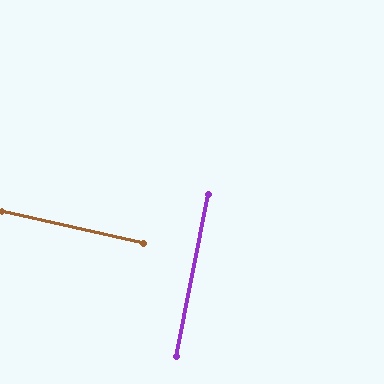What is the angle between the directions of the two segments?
Approximately 88 degrees.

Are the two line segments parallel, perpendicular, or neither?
Perpendicular — they meet at approximately 88°.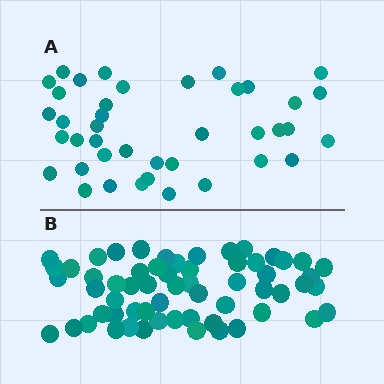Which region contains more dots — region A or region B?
Region B (the bottom region) has more dots.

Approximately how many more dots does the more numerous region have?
Region B has approximately 20 more dots than region A.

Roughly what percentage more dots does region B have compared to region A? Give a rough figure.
About 50% more.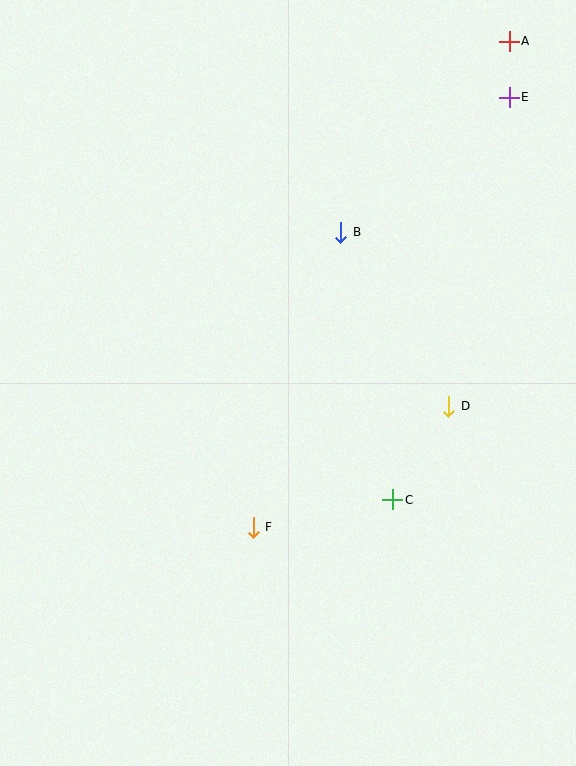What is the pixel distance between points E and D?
The distance between E and D is 315 pixels.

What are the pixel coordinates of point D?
Point D is at (449, 406).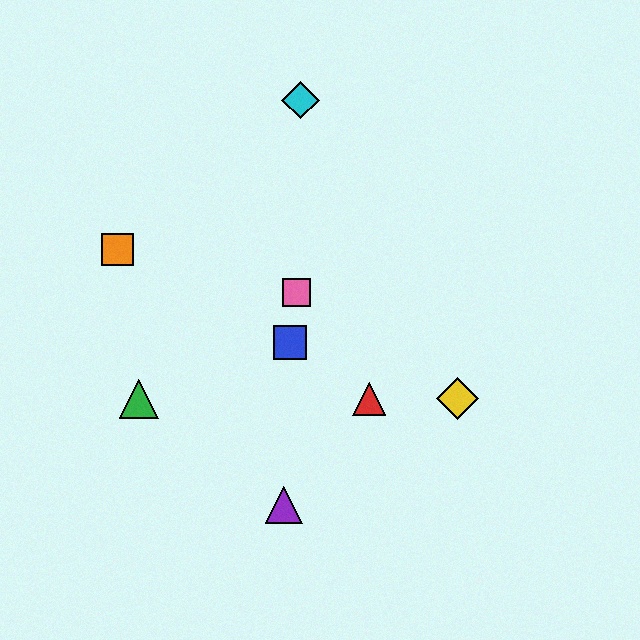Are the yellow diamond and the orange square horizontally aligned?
No, the yellow diamond is at y≈399 and the orange square is at y≈249.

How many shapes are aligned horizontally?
3 shapes (the red triangle, the green triangle, the yellow diamond) are aligned horizontally.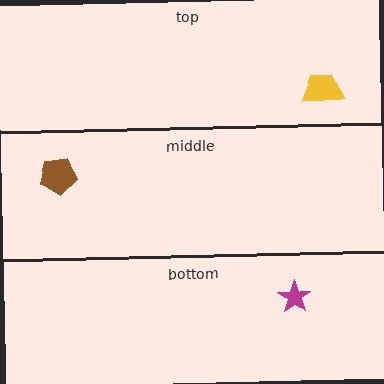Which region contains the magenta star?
The bottom region.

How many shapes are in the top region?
1.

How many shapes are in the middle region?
1.